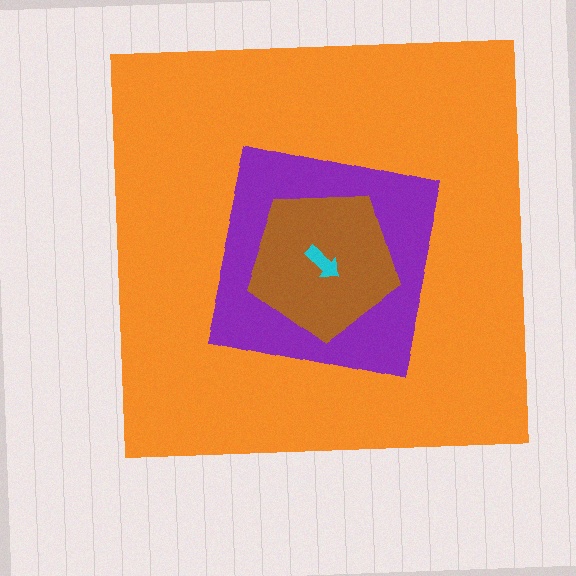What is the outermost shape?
The orange square.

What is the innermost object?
The cyan arrow.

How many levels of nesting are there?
4.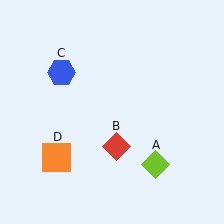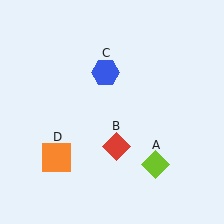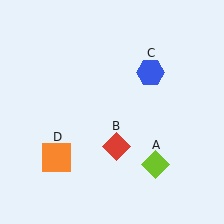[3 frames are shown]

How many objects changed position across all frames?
1 object changed position: blue hexagon (object C).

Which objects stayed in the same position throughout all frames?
Lime diamond (object A) and red diamond (object B) and orange square (object D) remained stationary.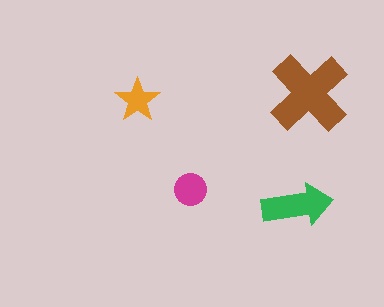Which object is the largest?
The brown cross.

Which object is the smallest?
The orange star.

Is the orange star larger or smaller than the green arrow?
Smaller.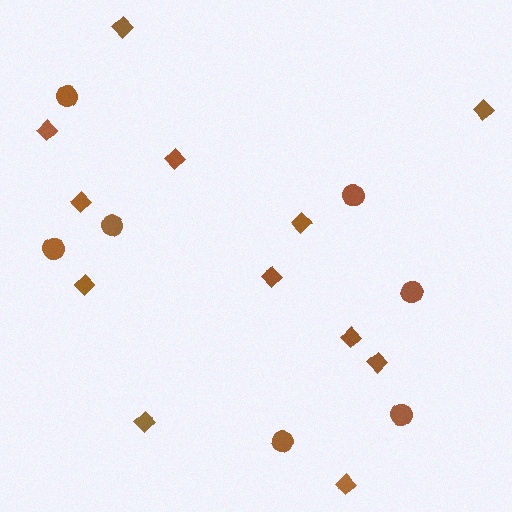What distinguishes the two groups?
There are 2 groups: one group of circles (7) and one group of diamonds (12).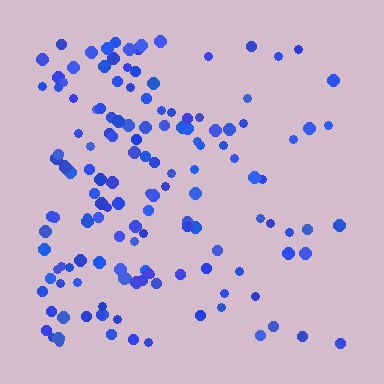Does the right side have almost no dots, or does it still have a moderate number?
Still a moderate number, just noticeably fewer than the left.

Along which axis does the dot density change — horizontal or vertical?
Horizontal.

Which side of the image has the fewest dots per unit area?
The right.